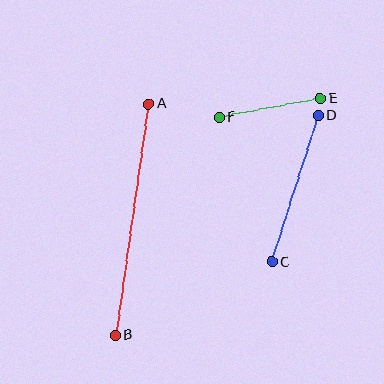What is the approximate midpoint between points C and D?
The midpoint is at approximately (295, 189) pixels.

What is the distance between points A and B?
The distance is approximately 234 pixels.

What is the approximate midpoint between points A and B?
The midpoint is at approximately (132, 220) pixels.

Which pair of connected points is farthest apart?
Points A and B are farthest apart.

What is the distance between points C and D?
The distance is approximately 154 pixels.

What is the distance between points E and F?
The distance is approximately 103 pixels.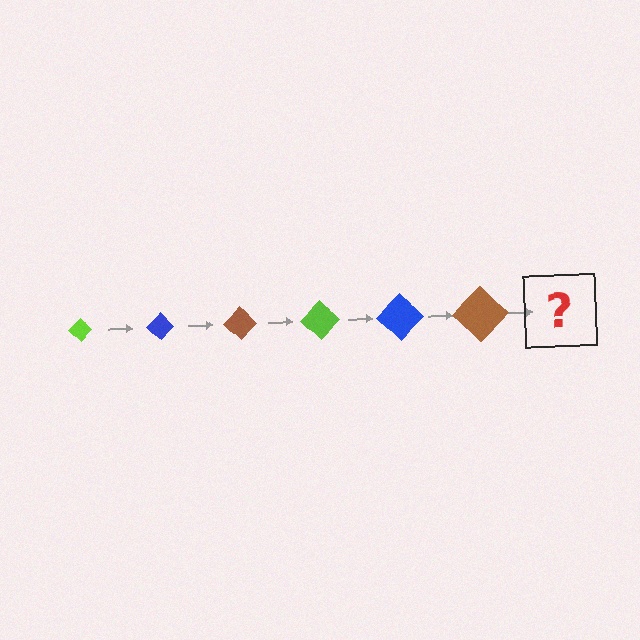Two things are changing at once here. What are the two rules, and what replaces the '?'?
The two rules are that the diamond grows larger each step and the color cycles through lime, blue, and brown. The '?' should be a lime diamond, larger than the previous one.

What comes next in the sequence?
The next element should be a lime diamond, larger than the previous one.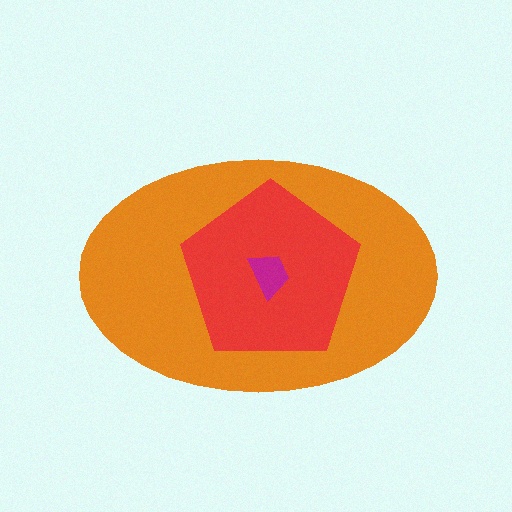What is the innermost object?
The magenta trapezoid.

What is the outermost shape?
The orange ellipse.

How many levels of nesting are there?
3.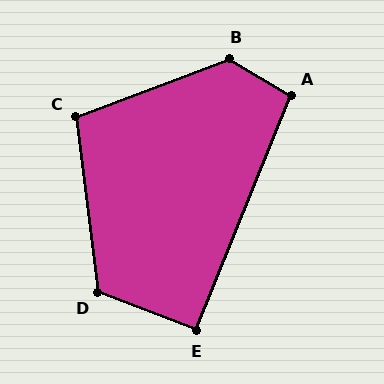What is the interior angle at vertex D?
Approximately 118 degrees (obtuse).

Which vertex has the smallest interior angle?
E, at approximately 91 degrees.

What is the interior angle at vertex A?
Approximately 99 degrees (obtuse).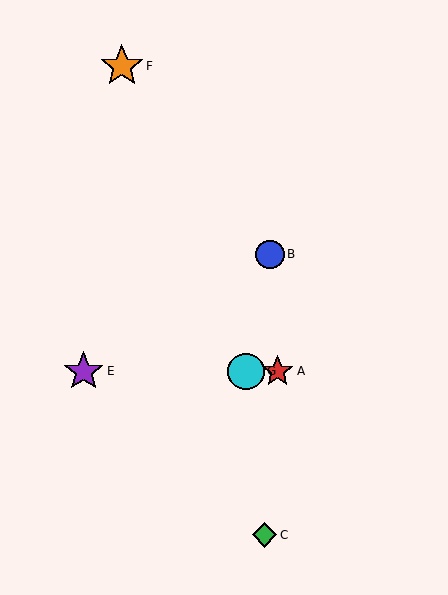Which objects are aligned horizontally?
Objects A, D, E, G are aligned horizontally.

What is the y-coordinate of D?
Object D is at y≈371.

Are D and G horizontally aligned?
Yes, both are at y≈371.